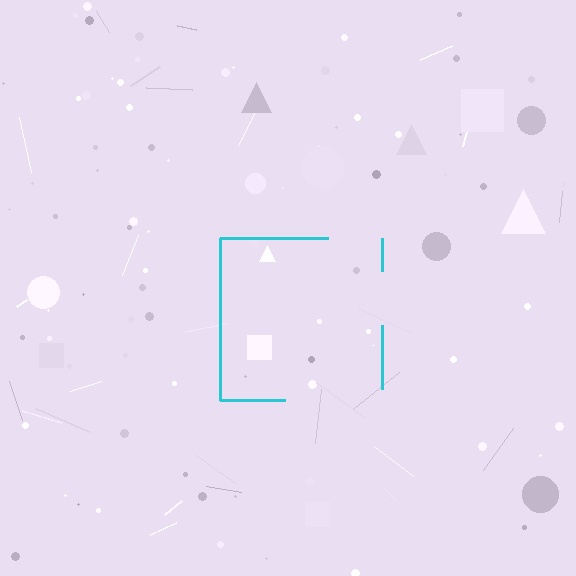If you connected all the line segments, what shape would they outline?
They would outline a square.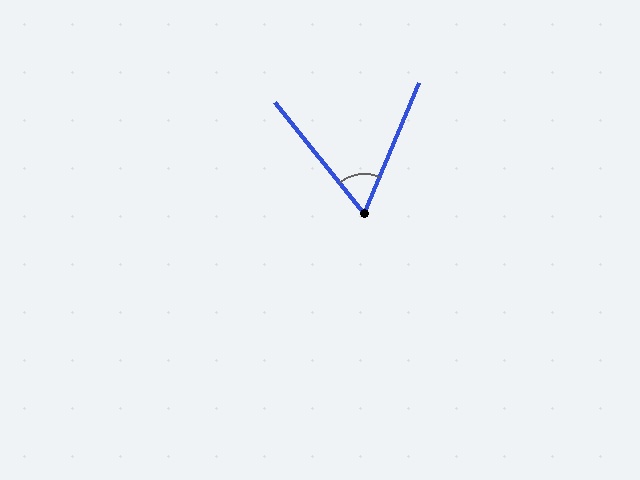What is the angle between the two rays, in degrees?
Approximately 61 degrees.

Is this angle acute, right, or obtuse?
It is acute.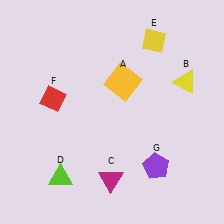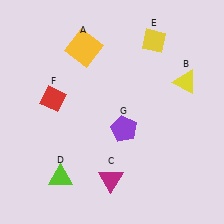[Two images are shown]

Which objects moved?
The objects that moved are: the yellow square (A), the purple pentagon (G).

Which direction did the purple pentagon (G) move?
The purple pentagon (G) moved up.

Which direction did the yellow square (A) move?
The yellow square (A) moved left.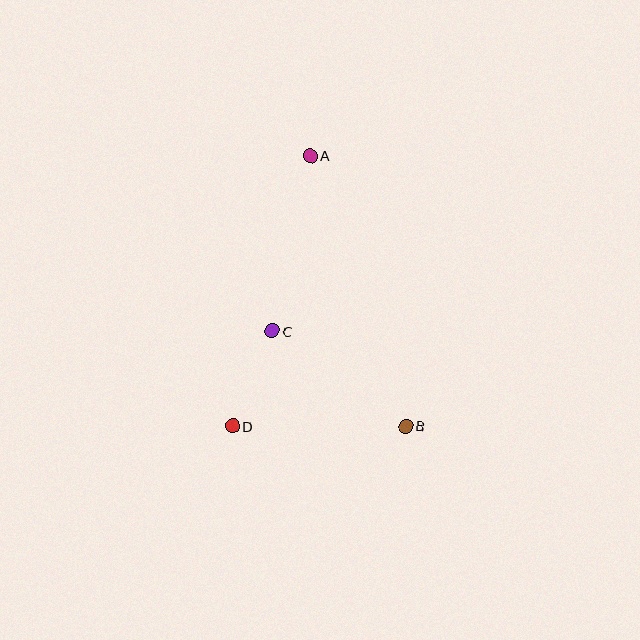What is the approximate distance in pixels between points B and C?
The distance between B and C is approximately 164 pixels.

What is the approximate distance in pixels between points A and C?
The distance between A and C is approximately 179 pixels.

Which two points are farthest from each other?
Points A and B are farthest from each other.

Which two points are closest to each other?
Points C and D are closest to each other.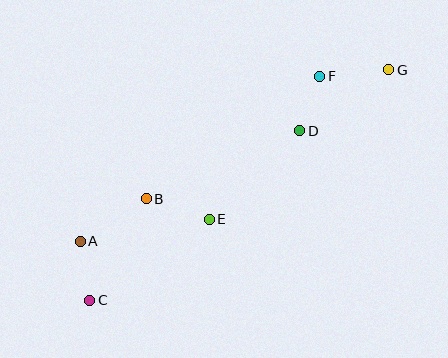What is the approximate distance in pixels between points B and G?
The distance between B and G is approximately 275 pixels.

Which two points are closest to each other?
Points D and F are closest to each other.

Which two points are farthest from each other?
Points C and G are farthest from each other.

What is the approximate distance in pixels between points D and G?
The distance between D and G is approximately 108 pixels.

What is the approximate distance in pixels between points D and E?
The distance between D and E is approximately 127 pixels.